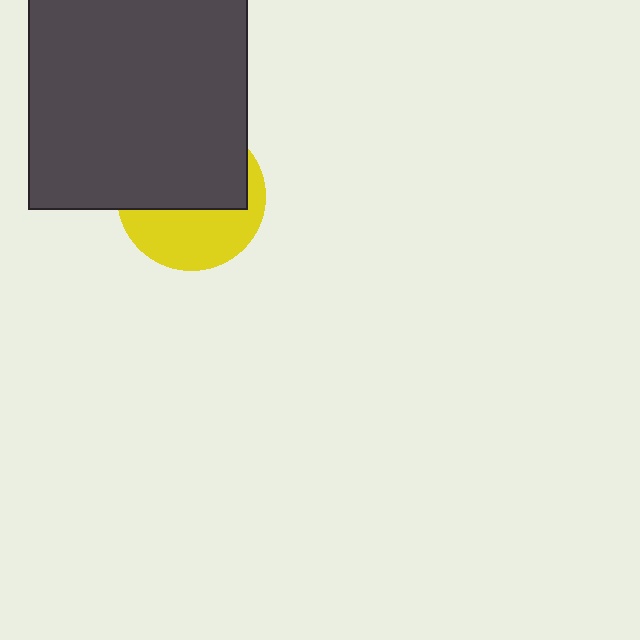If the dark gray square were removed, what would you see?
You would see the complete yellow circle.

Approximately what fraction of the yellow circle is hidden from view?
Roughly 56% of the yellow circle is hidden behind the dark gray square.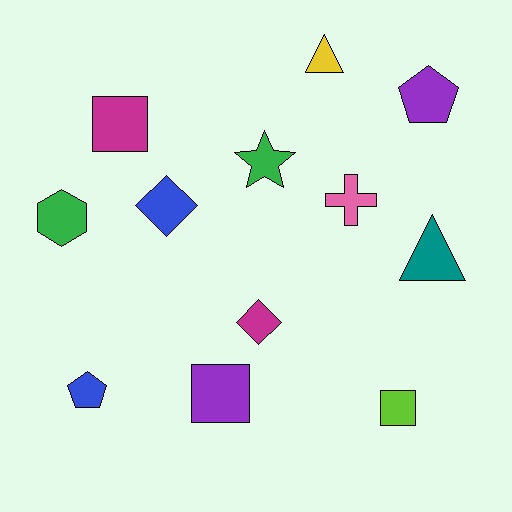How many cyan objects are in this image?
There are no cyan objects.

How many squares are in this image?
There are 3 squares.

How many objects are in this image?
There are 12 objects.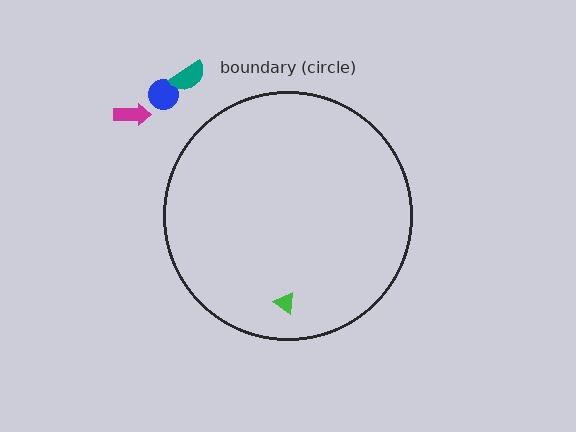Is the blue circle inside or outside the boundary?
Outside.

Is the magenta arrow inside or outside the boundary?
Outside.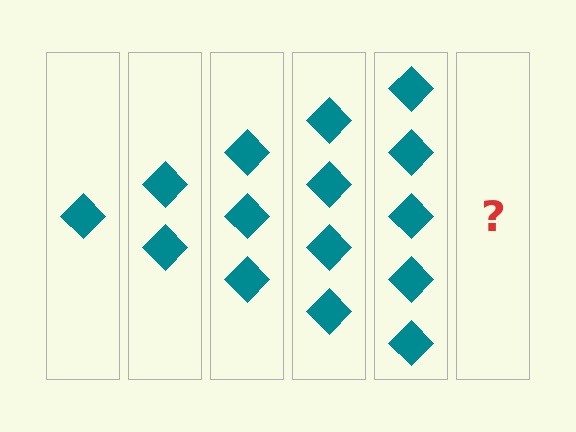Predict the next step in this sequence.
The next step is 6 diamonds.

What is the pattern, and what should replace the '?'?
The pattern is that each step adds one more diamond. The '?' should be 6 diamonds.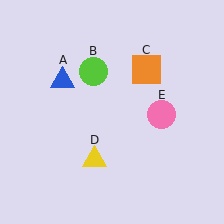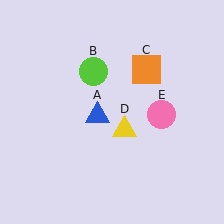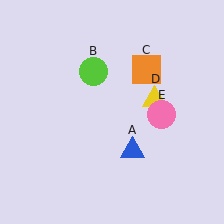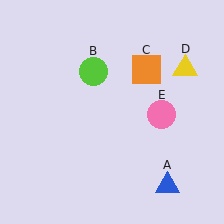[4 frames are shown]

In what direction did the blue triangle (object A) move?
The blue triangle (object A) moved down and to the right.